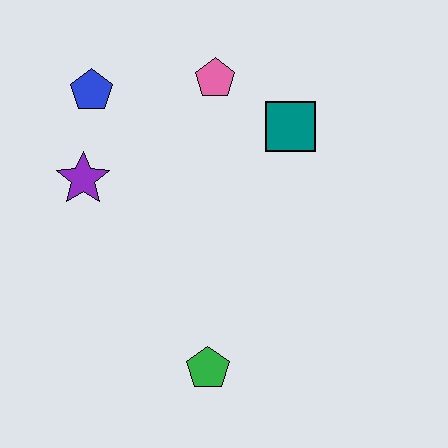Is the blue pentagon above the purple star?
Yes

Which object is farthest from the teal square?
The green pentagon is farthest from the teal square.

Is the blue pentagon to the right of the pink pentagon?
No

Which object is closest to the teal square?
The pink pentagon is closest to the teal square.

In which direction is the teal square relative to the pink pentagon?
The teal square is to the right of the pink pentagon.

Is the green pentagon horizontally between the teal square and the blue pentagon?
Yes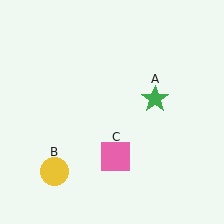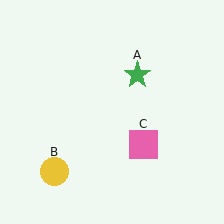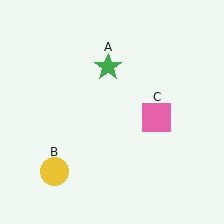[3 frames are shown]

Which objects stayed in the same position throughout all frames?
Yellow circle (object B) remained stationary.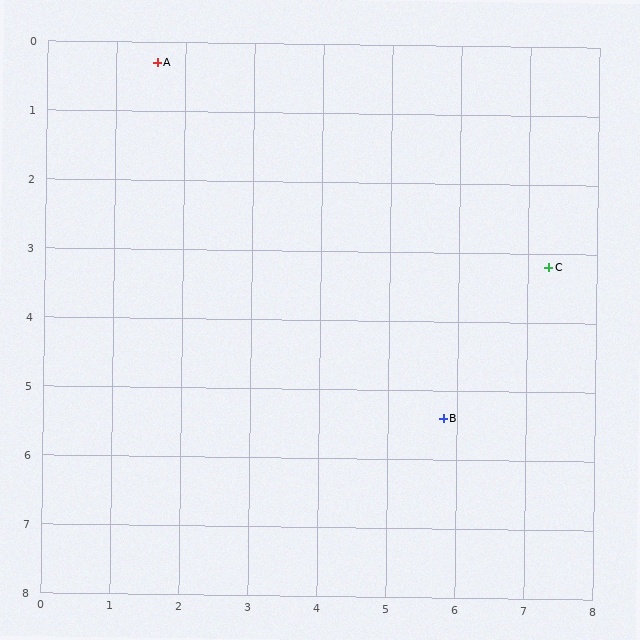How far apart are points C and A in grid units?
Points C and A are about 6.4 grid units apart.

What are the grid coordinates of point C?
Point C is at approximately (7.3, 3.2).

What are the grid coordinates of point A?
Point A is at approximately (1.6, 0.3).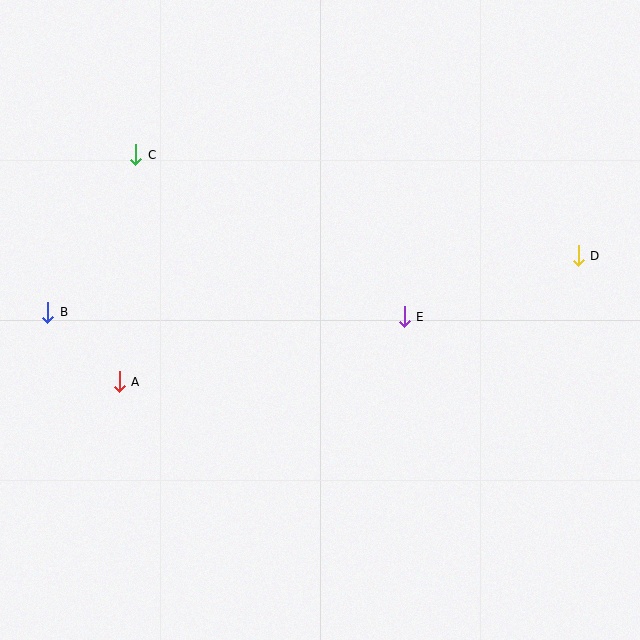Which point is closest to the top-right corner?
Point D is closest to the top-right corner.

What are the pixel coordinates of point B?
Point B is at (48, 312).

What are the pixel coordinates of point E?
Point E is at (404, 317).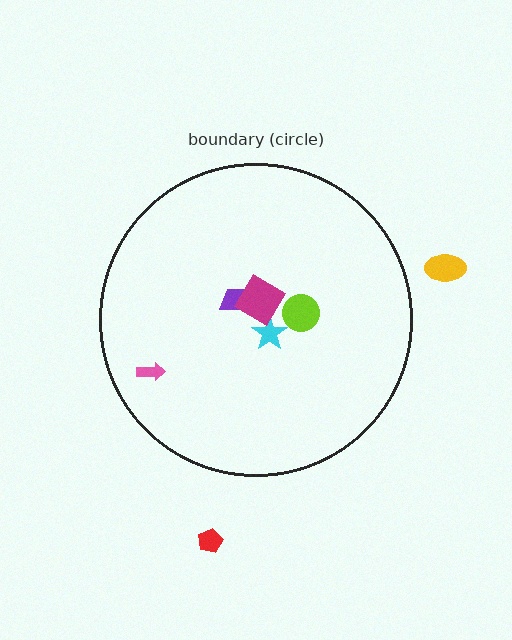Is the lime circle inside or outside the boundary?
Inside.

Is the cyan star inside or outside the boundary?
Inside.